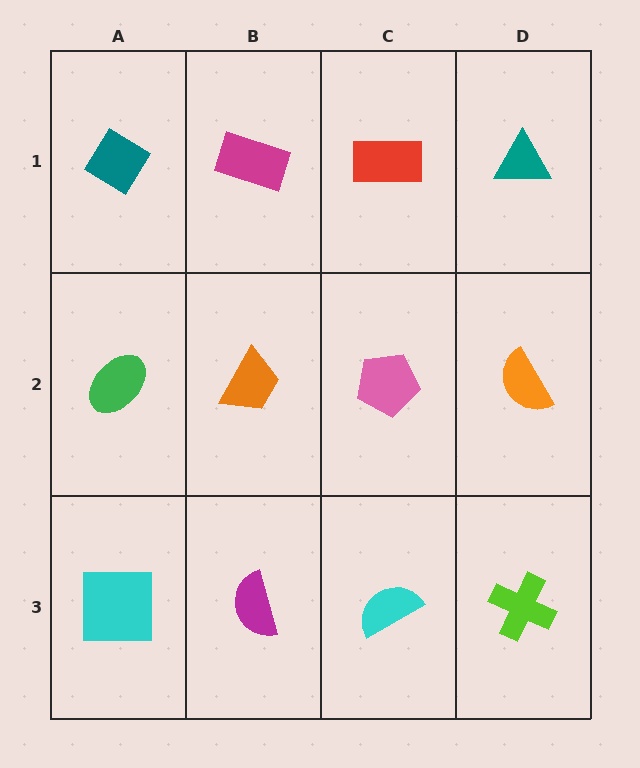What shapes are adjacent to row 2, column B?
A magenta rectangle (row 1, column B), a magenta semicircle (row 3, column B), a green ellipse (row 2, column A), a pink pentagon (row 2, column C).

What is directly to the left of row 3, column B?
A cyan square.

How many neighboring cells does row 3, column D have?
2.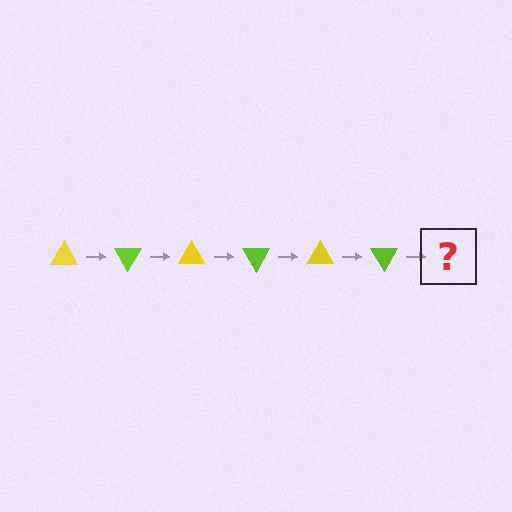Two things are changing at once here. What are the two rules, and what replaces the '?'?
The two rules are that it rotates 60 degrees each step and the color cycles through yellow and lime. The '?' should be a yellow triangle, rotated 360 degrees from the start.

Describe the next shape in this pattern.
It should be a yellow triangle, rotated 360 degrees from the start.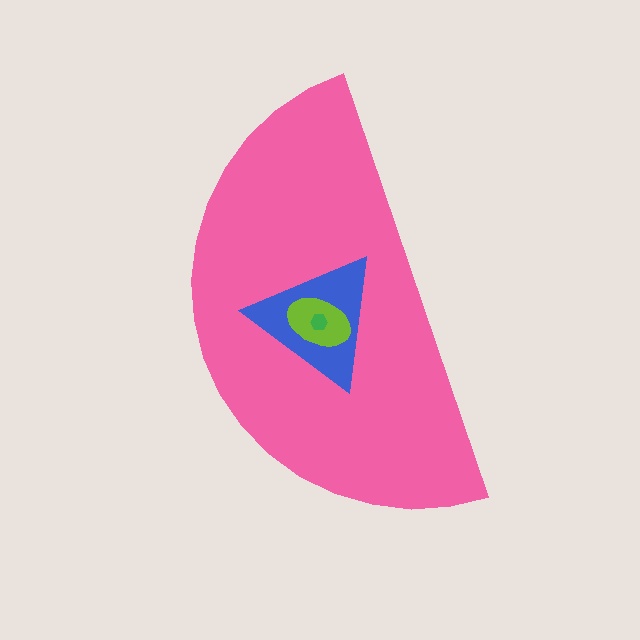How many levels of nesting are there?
4.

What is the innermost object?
The green hexagon.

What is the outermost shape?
The pink semicircle.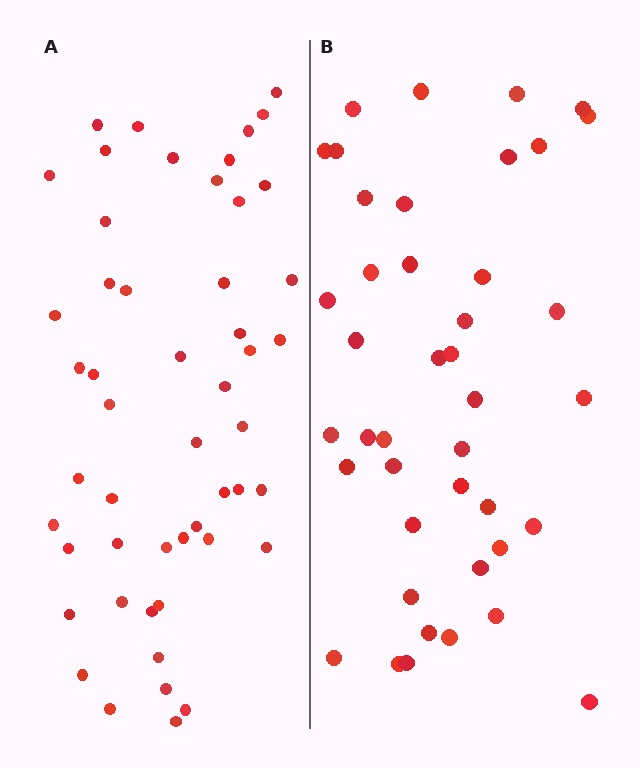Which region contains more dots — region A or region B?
Region A (the left region) has more dots.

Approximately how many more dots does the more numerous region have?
Region A has roughly 8 or so more dots than region B.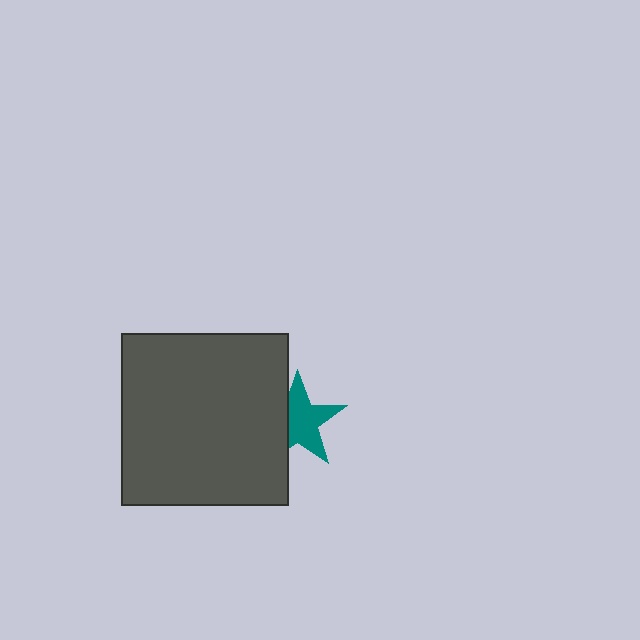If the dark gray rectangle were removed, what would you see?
You would see the complete teal star.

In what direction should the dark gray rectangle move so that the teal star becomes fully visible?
The dark gray rectangle should move left. That is the shortest direction to clear the overlap and leave the teal star fully visible.